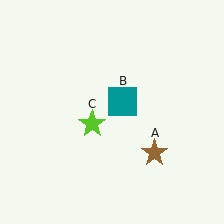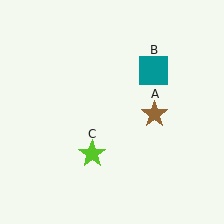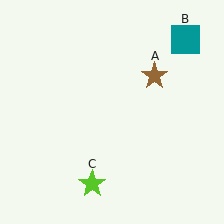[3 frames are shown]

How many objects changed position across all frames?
3 objects changed position: brown star (object A), teal square (object B), lime star (object C).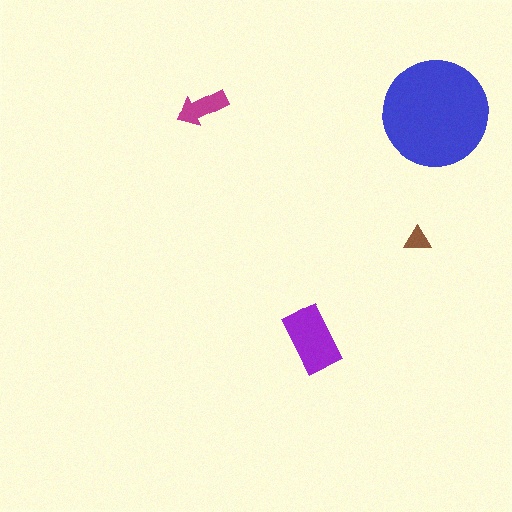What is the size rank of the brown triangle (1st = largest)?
4th.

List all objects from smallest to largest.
The brown triangle, the magenta arrow, the purple rectangle, the blue circle.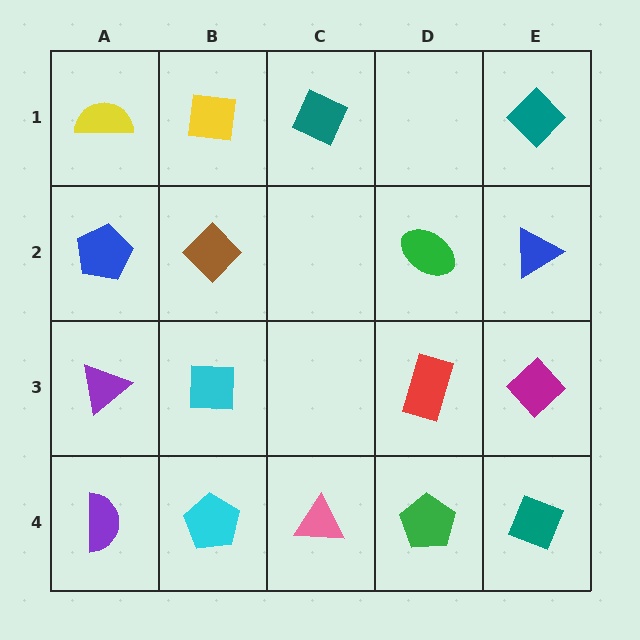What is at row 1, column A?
A yellow semicircle.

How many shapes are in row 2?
4 shapes.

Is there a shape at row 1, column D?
No, that cell is empty.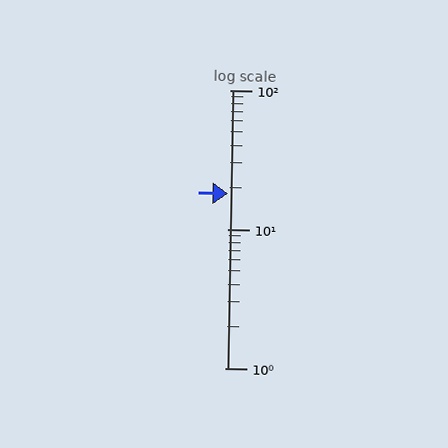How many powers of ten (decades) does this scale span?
The scale spans 2 decades, from 1 to 100.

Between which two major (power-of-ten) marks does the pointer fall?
The pointer is between 10 and 100.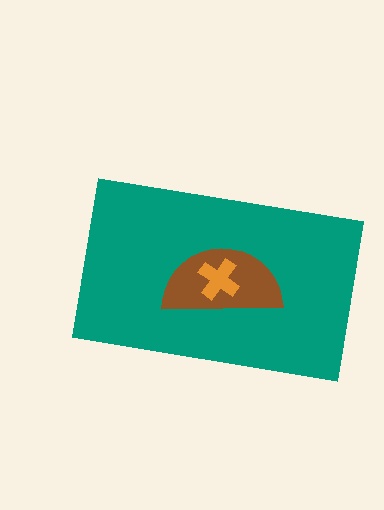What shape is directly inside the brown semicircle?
The orange cross.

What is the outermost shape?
The teal rectangle.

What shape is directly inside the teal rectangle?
The brown semicircle.